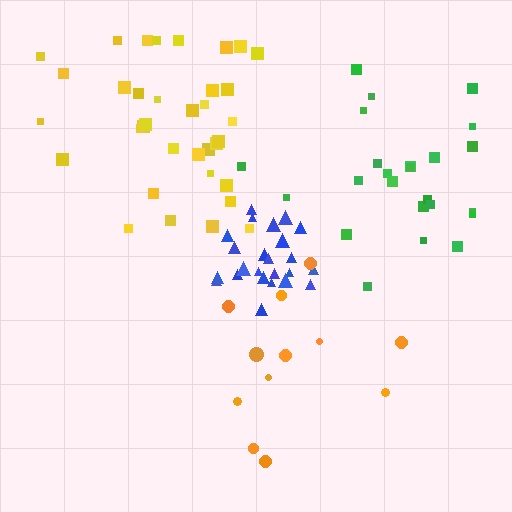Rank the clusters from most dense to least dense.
blue, yellow, green, orange.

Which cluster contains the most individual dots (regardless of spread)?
Yellow (35).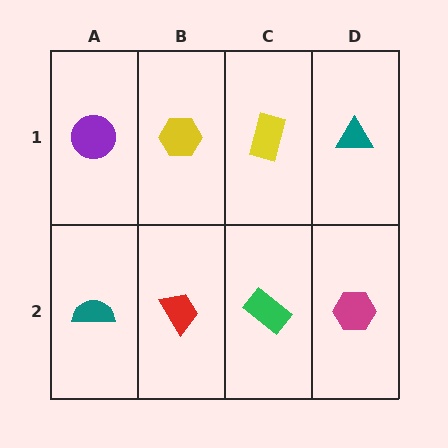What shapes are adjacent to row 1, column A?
A teal semicircle (row 2, column A), a yellow hexagon (row 1, column B).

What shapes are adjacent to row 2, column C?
A yellow rectangle (row 1, column C), a red trapezoid (row 2, column B), a magenta hexagon (row 2, column D).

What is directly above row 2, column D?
A teal triangle.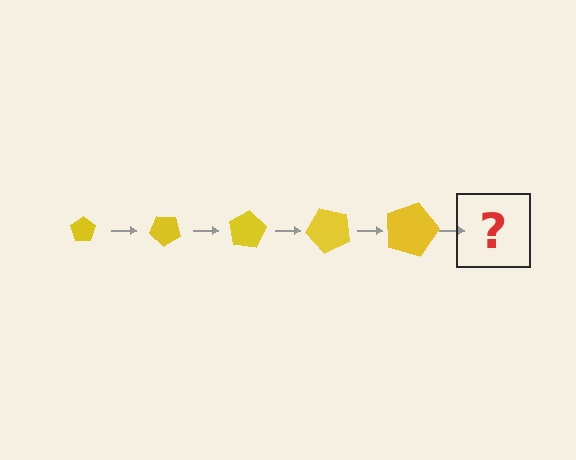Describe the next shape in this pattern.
It should be a pentagon, larger than the previous one and rotated 200 degrees from the start.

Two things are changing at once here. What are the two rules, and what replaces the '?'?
The two rules are that the pentagon grows larger each step and it rotates 40 degrees each step. The '?' should be a pentagon, larger than the previous one and rotated 200 degrees from the start.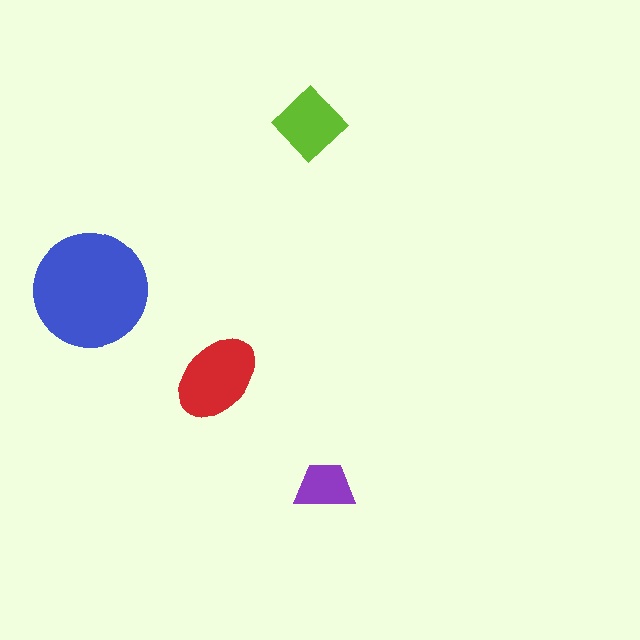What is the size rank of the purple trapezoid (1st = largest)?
4th.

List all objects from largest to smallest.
The blue circle, the red ellipse, the lime diamond, the purple trapezoid.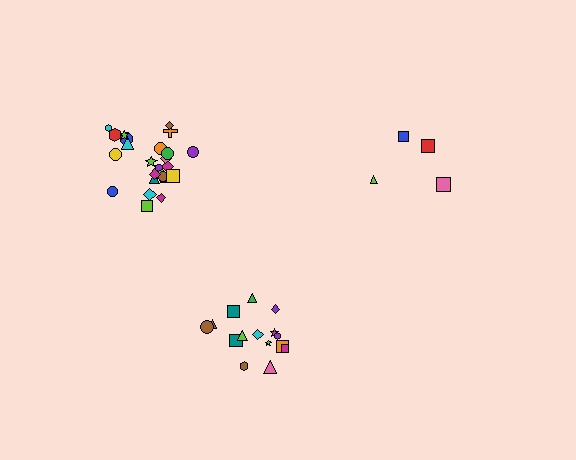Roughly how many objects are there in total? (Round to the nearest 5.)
Roughly 45 objects in total.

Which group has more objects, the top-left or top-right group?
The top-left group.